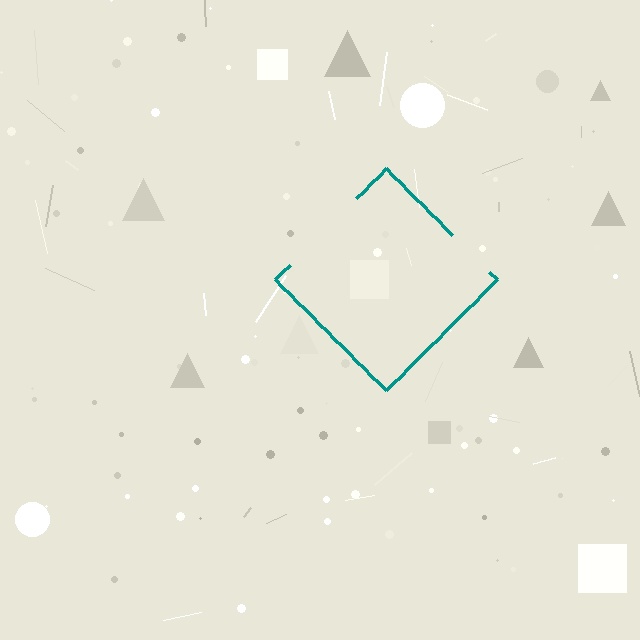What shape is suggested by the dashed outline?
The dashed outline suggests a diamond.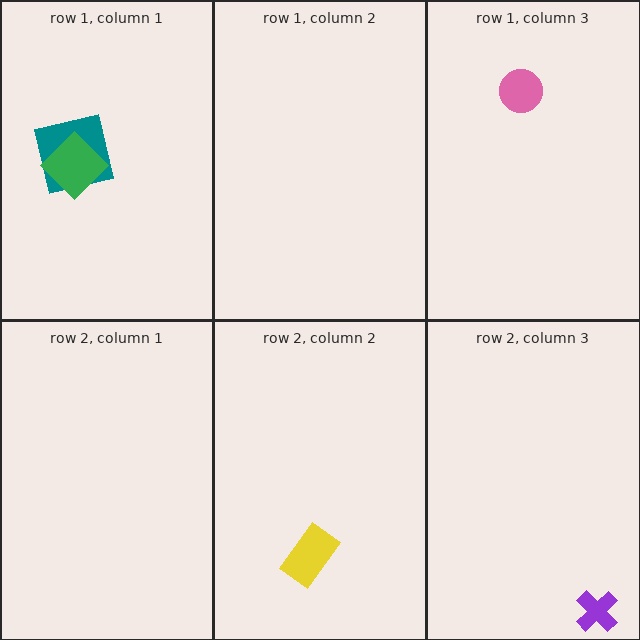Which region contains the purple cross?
The row 2, column 3 region.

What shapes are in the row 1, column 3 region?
The pink circle.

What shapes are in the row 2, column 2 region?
The yellow rectangle.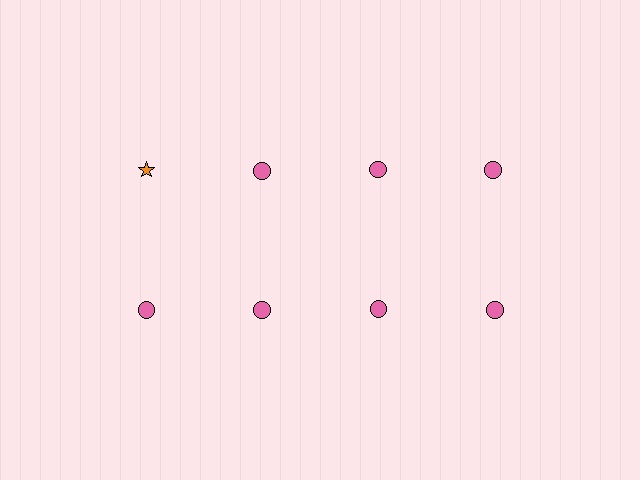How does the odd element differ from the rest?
It differs in both color (orange instead of pink) and shape (star instead of circle).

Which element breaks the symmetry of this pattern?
The orange star in the top row, leftmost column breaks the symmetry. All other shapes are pink circles.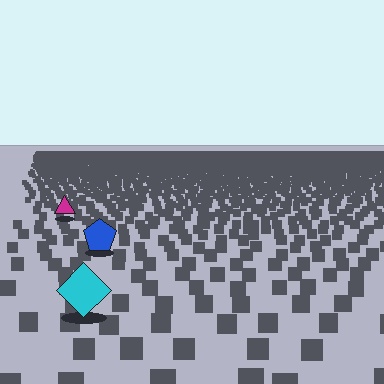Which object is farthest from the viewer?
The magenta triangle is farthest from the viewer. It appears smaller and the ground texture around it is denser.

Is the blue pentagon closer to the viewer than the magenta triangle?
Yes. The blue pentagon is closer — you can tell from the texture gradient: the ground texture is coarser near it.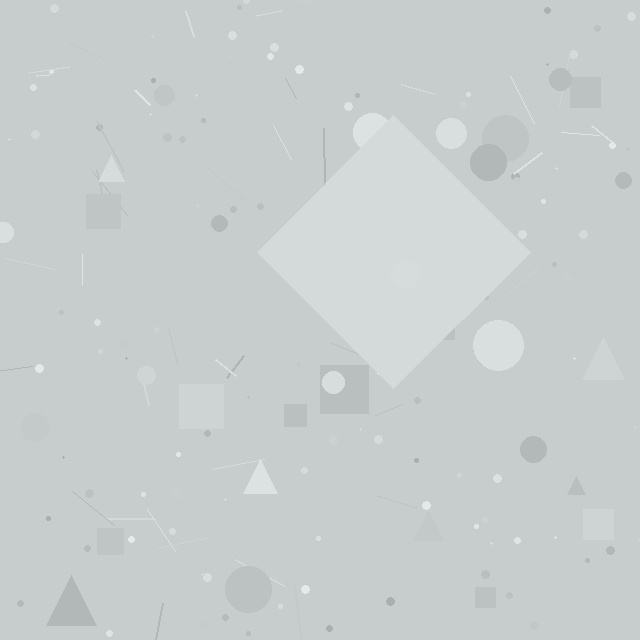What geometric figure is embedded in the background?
A diamond is embedded in the background.